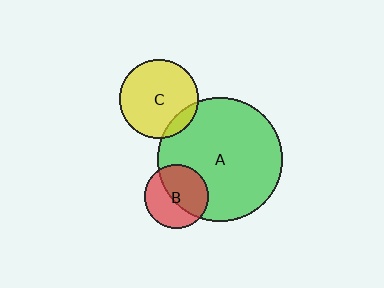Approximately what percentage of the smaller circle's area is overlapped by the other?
Approximately 55%.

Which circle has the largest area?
Circle A (green).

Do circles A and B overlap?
Yes.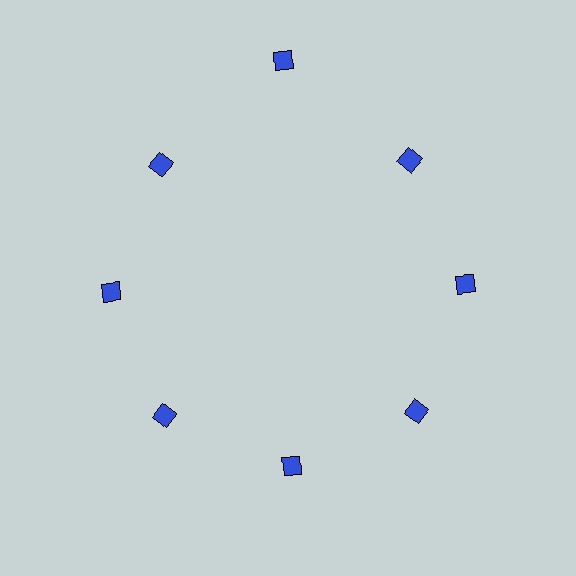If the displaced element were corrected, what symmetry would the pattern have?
It would have 8-fold rotational symmetry — the pattern would map onto itself every 45 degrees.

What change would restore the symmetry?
The symmetry would be restored by moving it inward, back onto the ring so that all 8 diamonds sit at equal angles and equal distance from the center.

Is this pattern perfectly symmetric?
No. The 8 blue diamonds are arranged in a ring, but one element near the 12 o'clock position is pushed outward from the center, breaking the 8-fold rotational symmetry.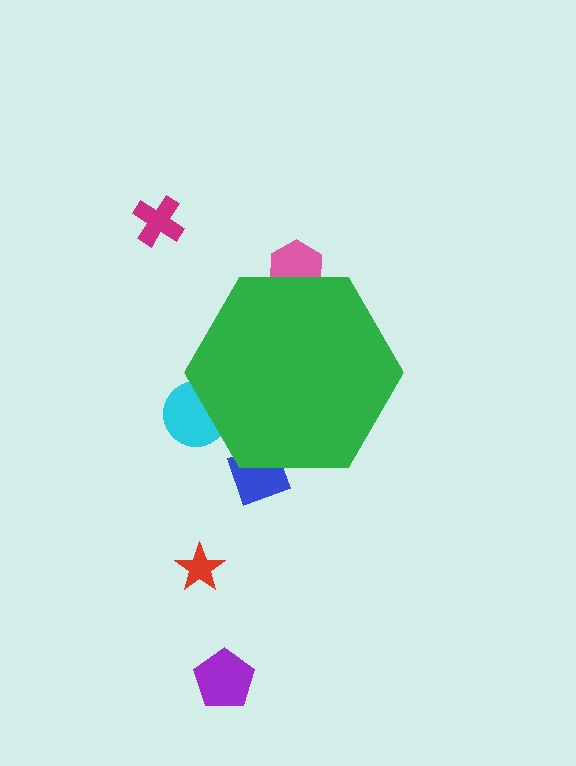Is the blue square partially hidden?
Yes, the blue square is partially hidden behind the green hexagon.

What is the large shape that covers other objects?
A green hexagon.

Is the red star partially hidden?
No, the red star is fully visible.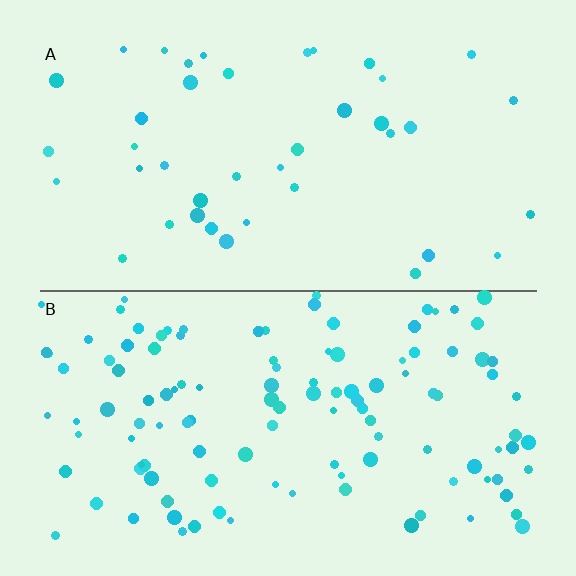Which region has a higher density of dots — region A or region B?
B (the bottom).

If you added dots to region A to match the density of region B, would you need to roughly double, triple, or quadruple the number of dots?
Approximately triple.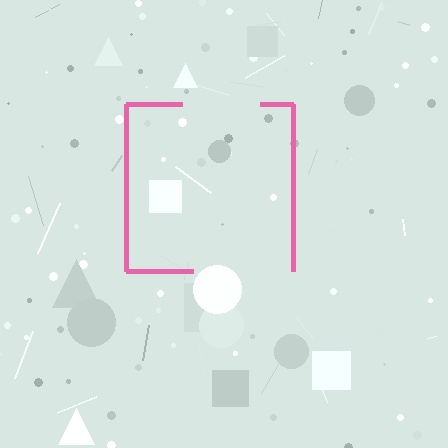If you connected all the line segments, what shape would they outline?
They would outline a square.